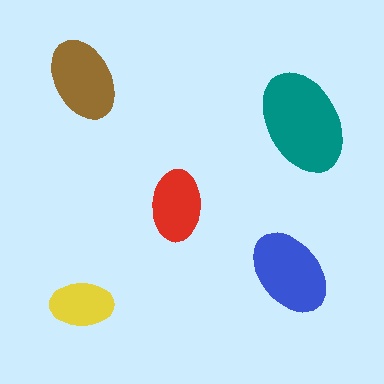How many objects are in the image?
There are 5 objects in the image.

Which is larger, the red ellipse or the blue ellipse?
The blue one.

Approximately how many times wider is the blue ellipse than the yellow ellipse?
About 1.5 times wider.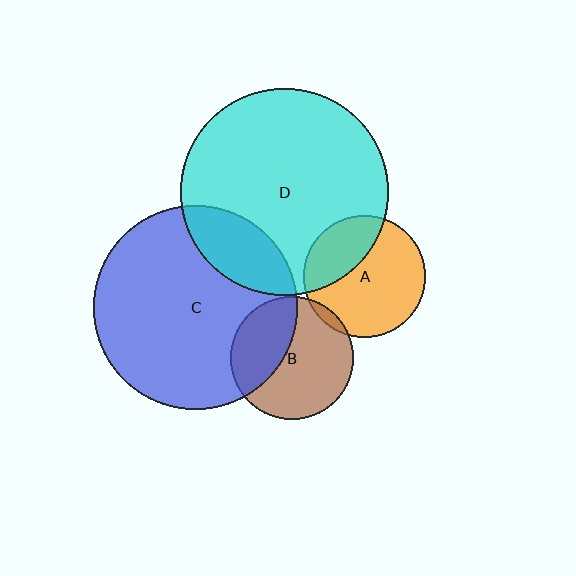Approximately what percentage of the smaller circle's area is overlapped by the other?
Approximately 5%.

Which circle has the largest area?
Circle D (cyan).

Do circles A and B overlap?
Yes.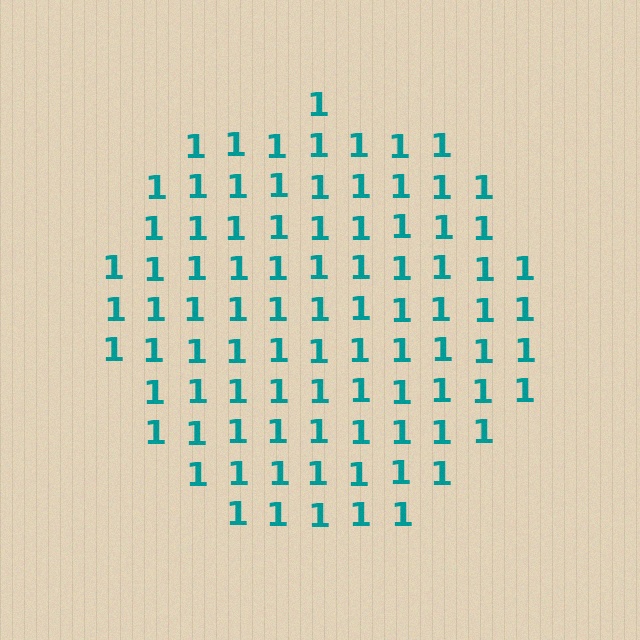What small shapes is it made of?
It is made of small digit 1's.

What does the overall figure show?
The overall figure shows a circle.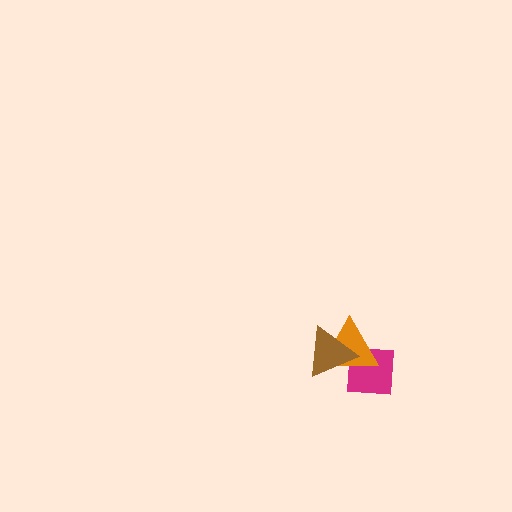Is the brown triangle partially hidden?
No, no other shape covers it.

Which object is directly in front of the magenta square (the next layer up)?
The orange triangle is directly in front of the magenta square.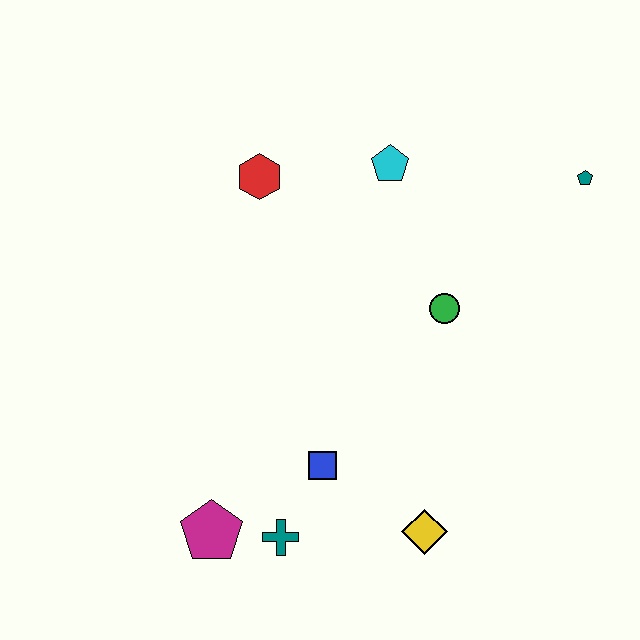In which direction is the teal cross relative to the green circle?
The teal cross is below the green circle.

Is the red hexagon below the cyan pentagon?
Yes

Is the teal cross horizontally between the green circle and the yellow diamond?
No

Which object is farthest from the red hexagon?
The yellow diamond is farthest from the red hexagon.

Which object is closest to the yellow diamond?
The blue square is closest to the yellow diamond.